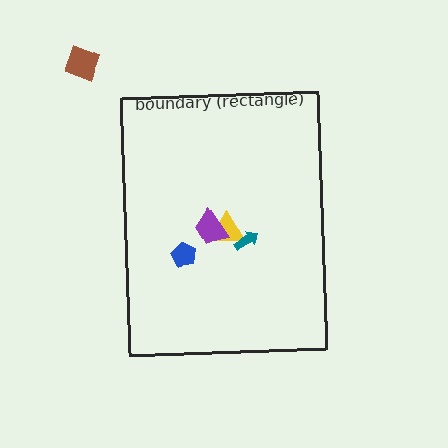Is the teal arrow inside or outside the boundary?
Inside.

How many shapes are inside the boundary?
4 inside, 1 outside.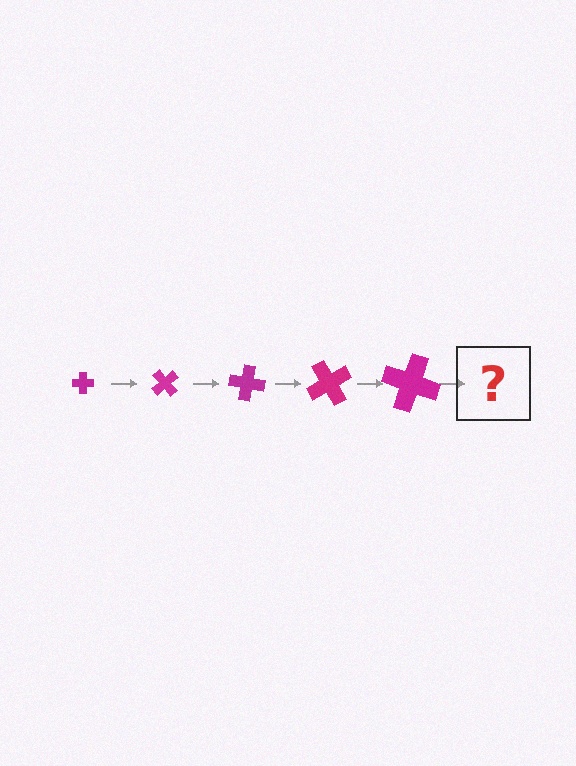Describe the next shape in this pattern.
It should be a cross, larger than the previous one and rotated 250 degrees from the start.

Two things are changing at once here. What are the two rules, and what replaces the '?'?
The two rules are that the cross grows larger each step and it rotates 50 degrees each step. The '?' should be a cross, larger than the previous one and rotated 250 degrees from the start.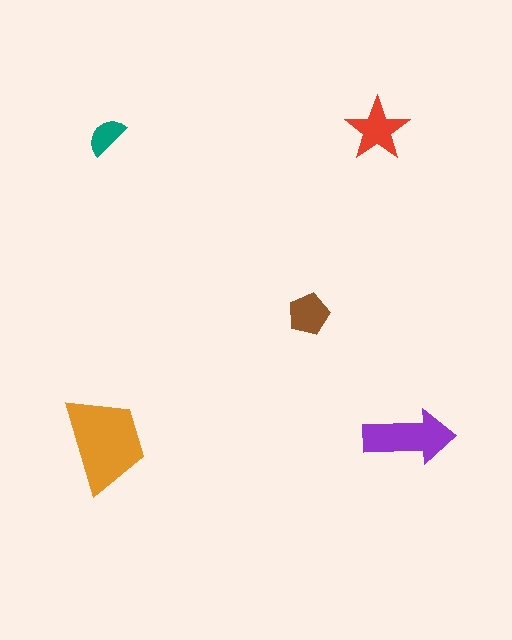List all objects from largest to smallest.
The orange trapezoid, the purple arrow, the red star, the brown pentagon, the teal semicircle.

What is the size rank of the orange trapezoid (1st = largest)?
1st.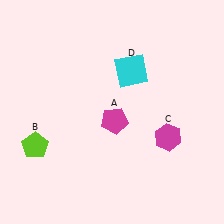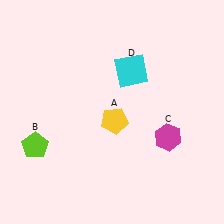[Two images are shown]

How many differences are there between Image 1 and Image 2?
There is 1 difference between the two images.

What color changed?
The pentagon (A) changed from magenta in Image 1 to yellow in Image 2.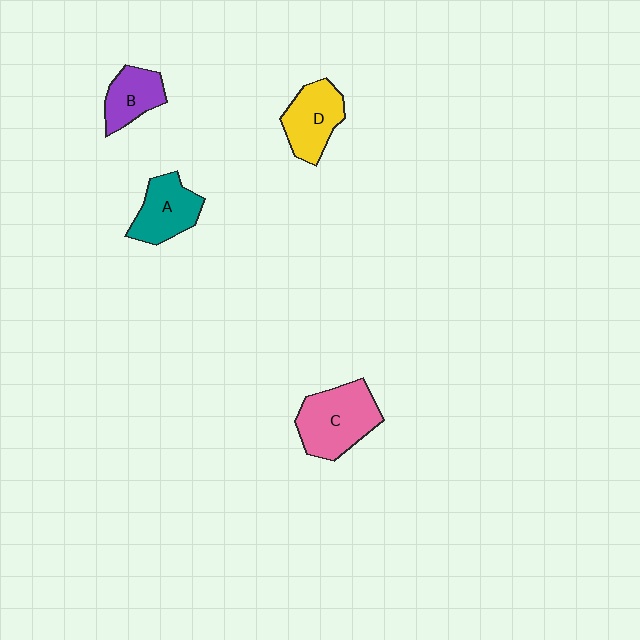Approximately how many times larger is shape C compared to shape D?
Approximately 1.3 times.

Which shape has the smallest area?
Shape B (purple).